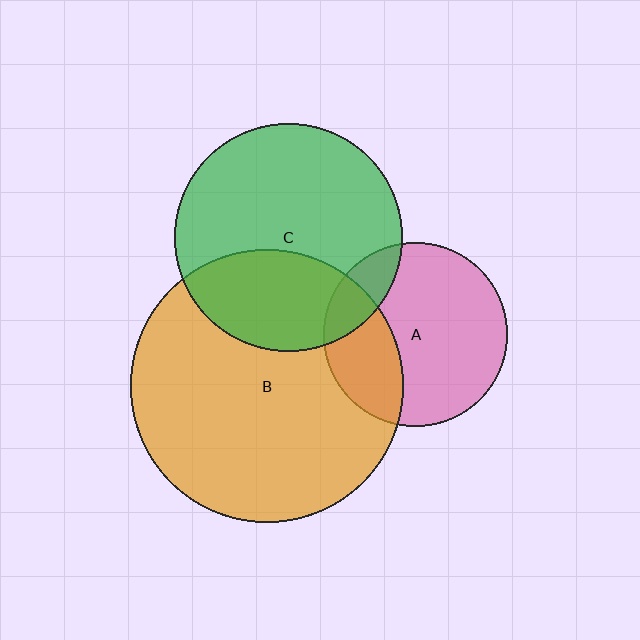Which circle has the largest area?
Circle B (orange).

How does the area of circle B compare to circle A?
Approximately 2.2 times.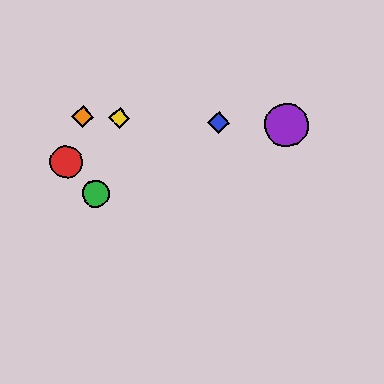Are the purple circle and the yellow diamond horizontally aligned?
Yes, both are at y≈125.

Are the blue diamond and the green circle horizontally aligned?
No, the blue diamond is at y≈122 and the green circle is at y≈193.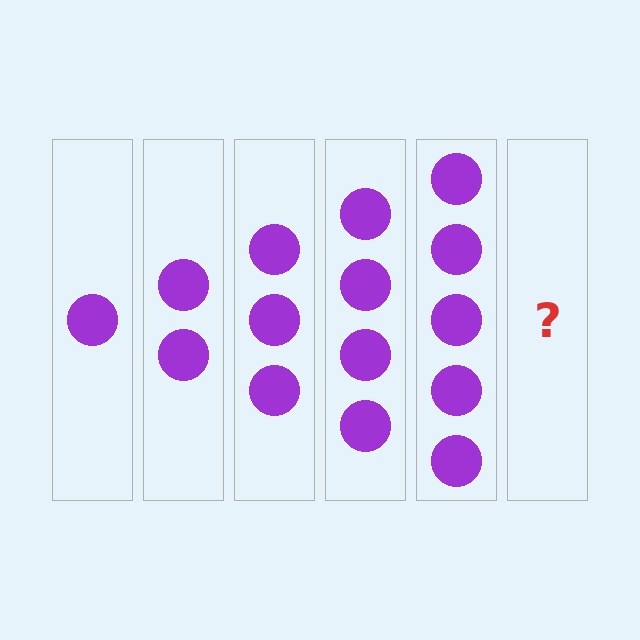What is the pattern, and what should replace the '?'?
The pattern is that each step adds one more circle. The '?' should be 6 circles.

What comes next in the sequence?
The next element should be 6 circles.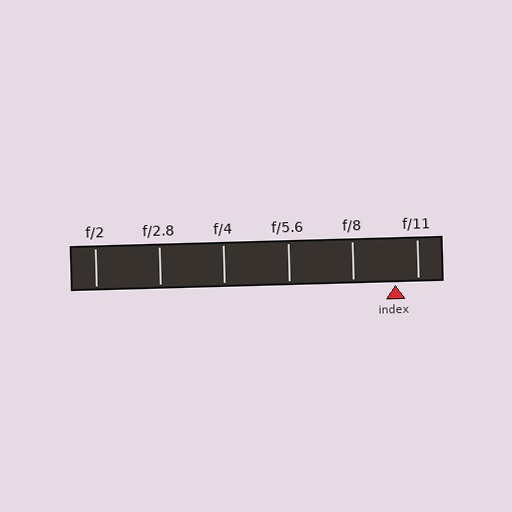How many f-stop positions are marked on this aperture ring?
There are 6 f-stop positions marked.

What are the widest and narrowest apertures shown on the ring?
The widest aperture shown is f/2 and the narrowest is f/11.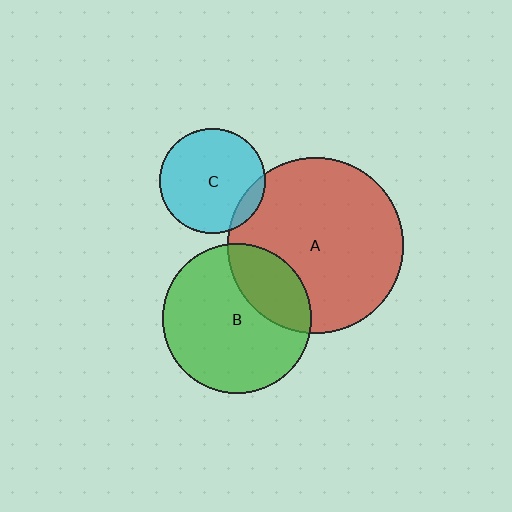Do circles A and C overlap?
Yes.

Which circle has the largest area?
Circle A (red).